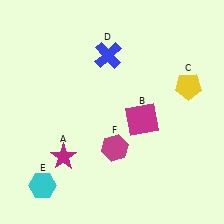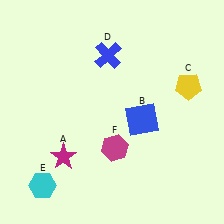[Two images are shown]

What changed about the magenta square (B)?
In Image 1, B is magenta. In Image 2, it changed to blue.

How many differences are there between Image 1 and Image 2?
There is 1 difference between the two images.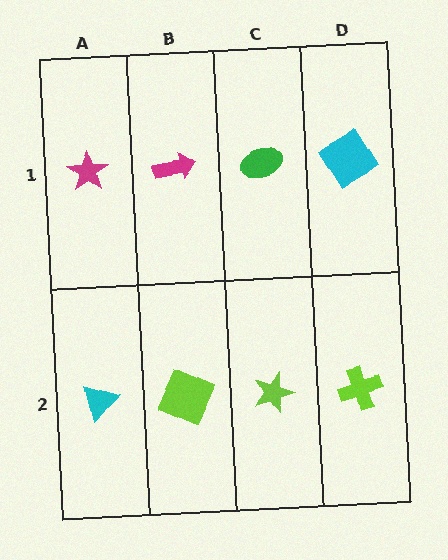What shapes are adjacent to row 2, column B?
A magenta arrow (row 1, column B), a cyan triangle (row 2, column A), a lime star (row 2, column C).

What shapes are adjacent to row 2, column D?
A cyan diamond (row 1, column D), a lime star (row 2, column C).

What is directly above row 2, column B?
A magenta arrow.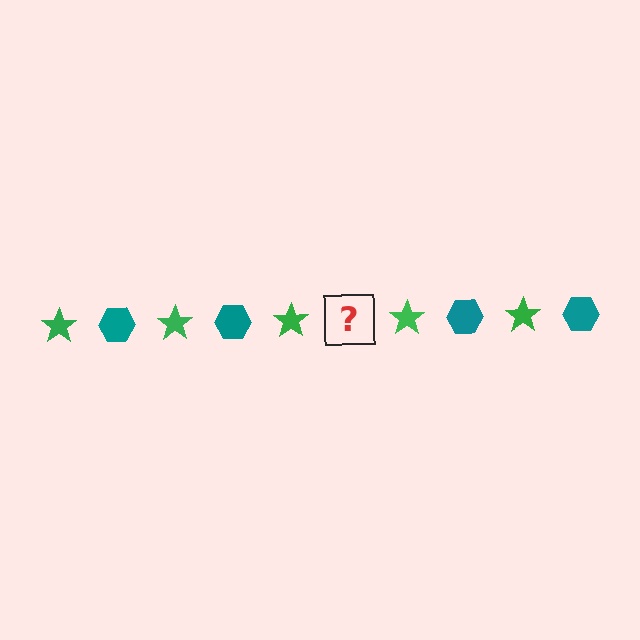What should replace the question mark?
The question mark should be replaced with a teal hexagon.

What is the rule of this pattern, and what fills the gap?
The rule is that the pattern alternates between green star and teal hexagon. The gap should be filled with a teal hexagon.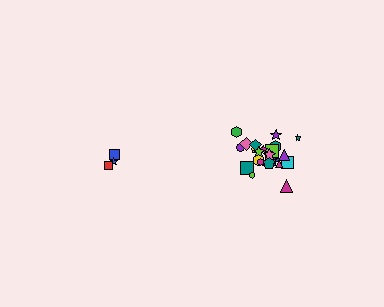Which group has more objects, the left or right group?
The right group.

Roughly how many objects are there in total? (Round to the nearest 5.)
Roughly 30 objects in total.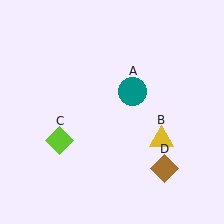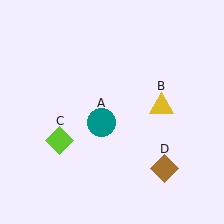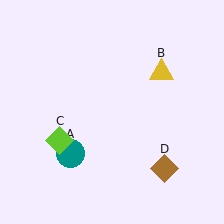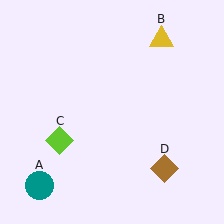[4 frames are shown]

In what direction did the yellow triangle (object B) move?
The yellow triangle (object B) moved up.